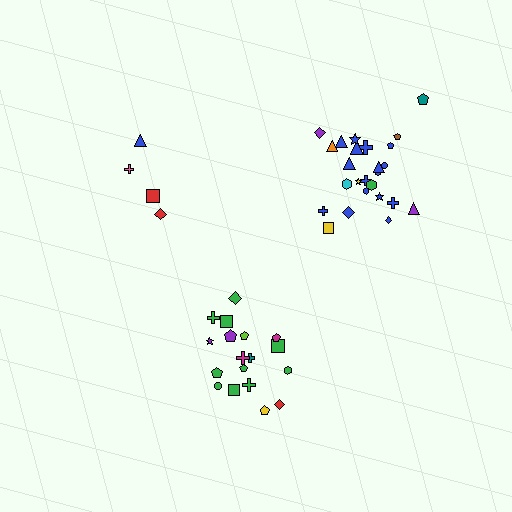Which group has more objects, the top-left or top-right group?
The top-right group.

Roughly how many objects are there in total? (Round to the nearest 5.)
Roughly 45 objects in total.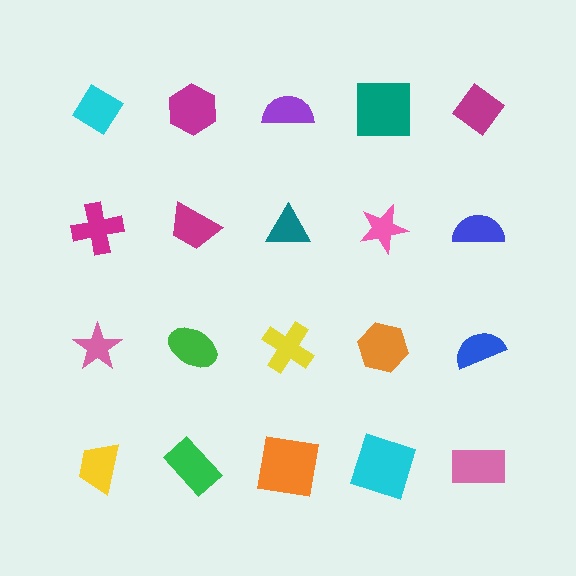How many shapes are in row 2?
5 shapes.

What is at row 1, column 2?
A magenta hexagon.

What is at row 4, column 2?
A green rectangle.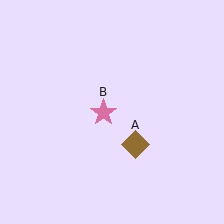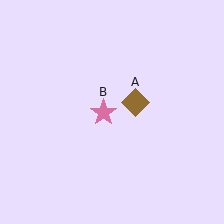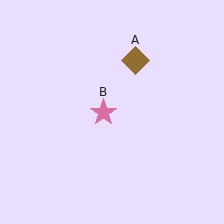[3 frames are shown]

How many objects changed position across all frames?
1 object changed position: brown diamond (object A).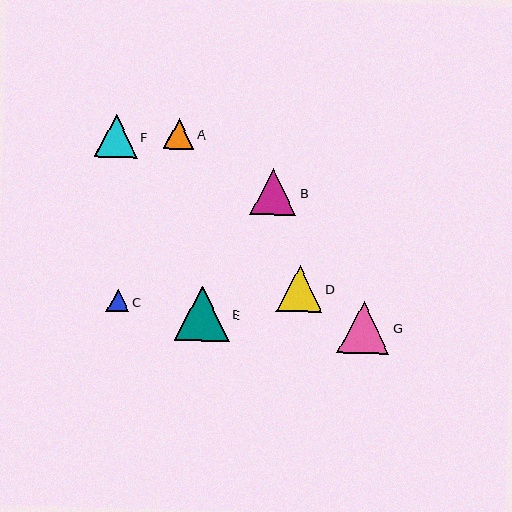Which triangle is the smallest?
Triangle C is the smallest with a size of approximately 22 pixels.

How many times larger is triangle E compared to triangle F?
Triangle E is approximately 1.3 times the size of triangle F.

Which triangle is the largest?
Triangle E is the largest with a size of approximately 55 pixels.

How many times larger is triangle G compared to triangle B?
Triangle G is approximately 1.1 times the size of triangle B.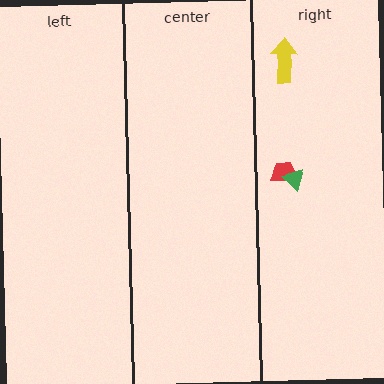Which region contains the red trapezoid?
The right region.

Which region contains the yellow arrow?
The right region.